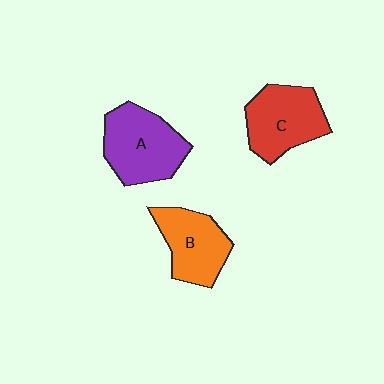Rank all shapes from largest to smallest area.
From largest to smallest: A (purple), C (red), B (orange).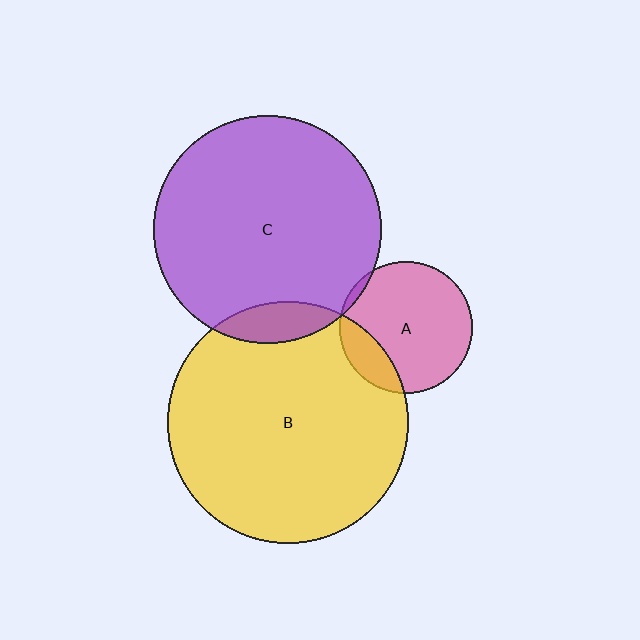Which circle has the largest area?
Circle B (yellow).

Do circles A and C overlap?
Yes.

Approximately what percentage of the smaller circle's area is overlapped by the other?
Approximately 5%.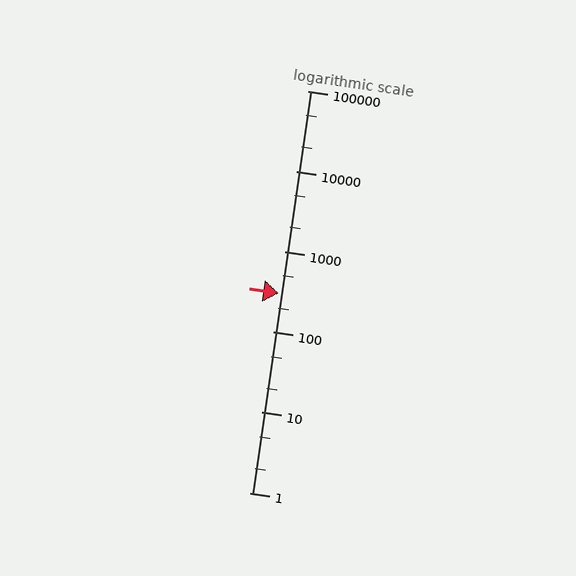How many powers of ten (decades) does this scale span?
The scale spans 5 decades, from 1 to 100000.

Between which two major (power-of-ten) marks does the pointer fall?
The pointer is between 100 and 1000.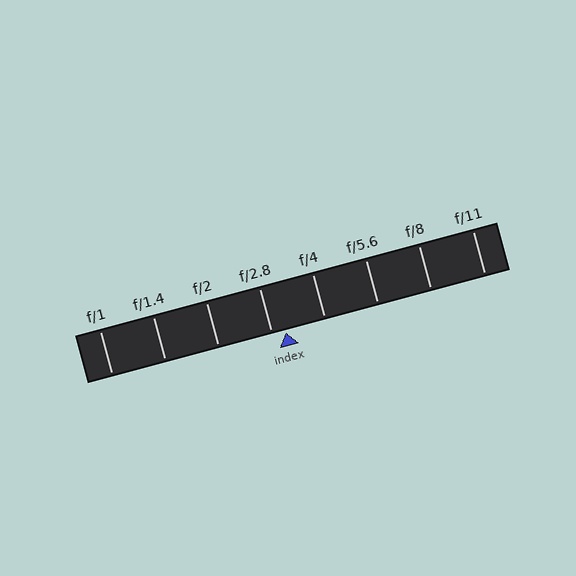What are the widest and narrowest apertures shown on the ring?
The widest aperture shown is f/1 and the narrowest is f/11.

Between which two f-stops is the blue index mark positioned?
The index mark is between f/2.8 and f/4.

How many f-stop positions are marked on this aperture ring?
There are 8 f-stop positions marked.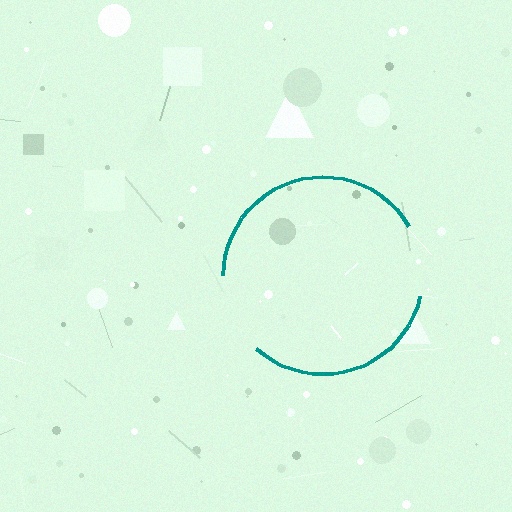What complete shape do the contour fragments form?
The contour fragments form a circle.